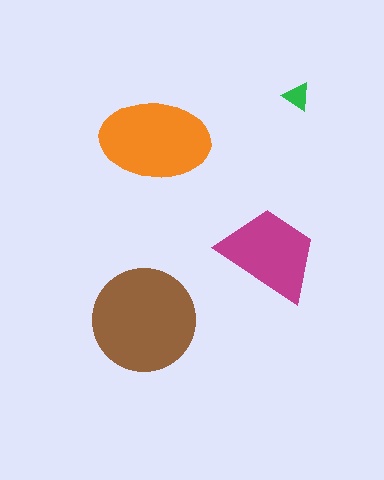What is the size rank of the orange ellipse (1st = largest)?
2nd.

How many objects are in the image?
There are 4 objects in the image.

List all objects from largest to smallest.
The brown circle, the orange ellipse, the magenta trapezoid, the green triangle.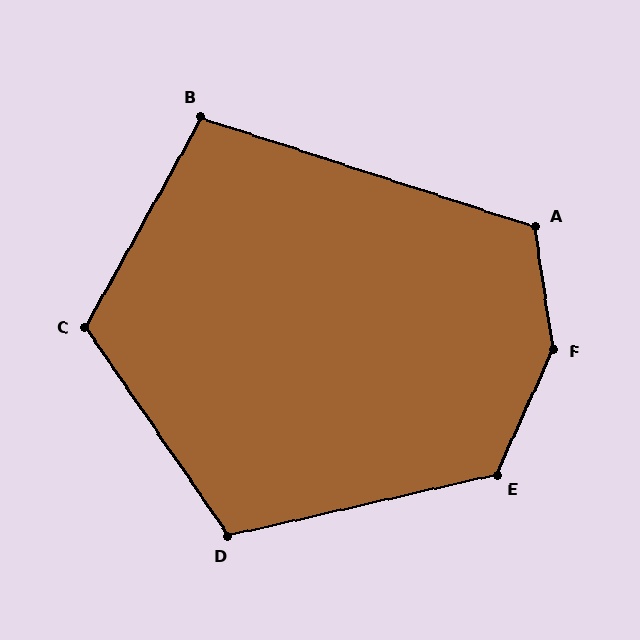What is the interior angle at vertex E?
Approximately 127 degrees (obtuse).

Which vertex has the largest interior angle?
F, at approximately 148 degrees.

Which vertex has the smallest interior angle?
B, at approximately 101 degrees.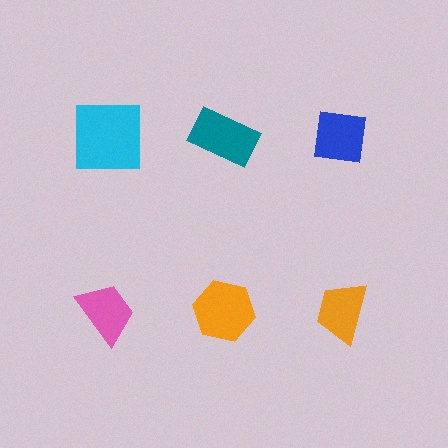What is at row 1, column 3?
A blue square.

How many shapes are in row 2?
3 shapes.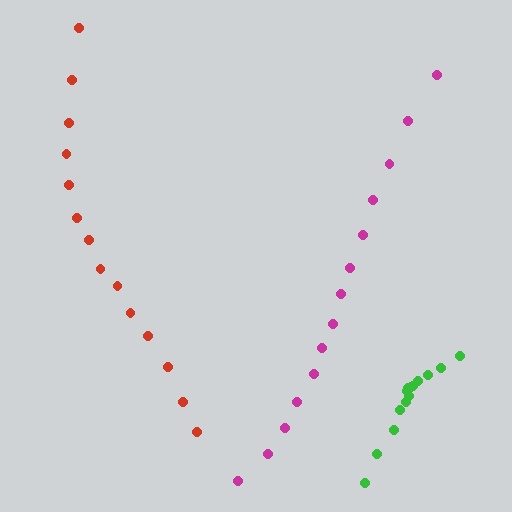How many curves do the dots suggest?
There are 3 distinct paths.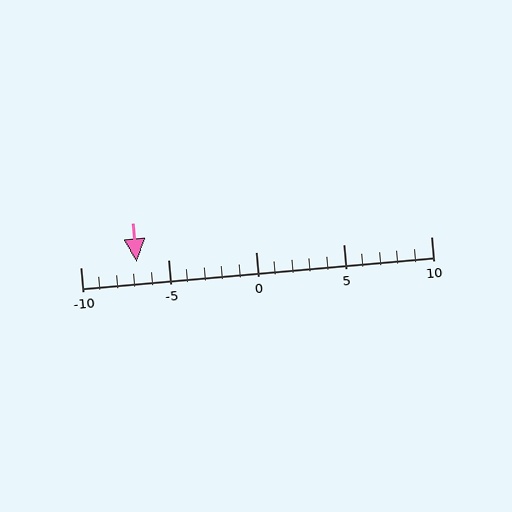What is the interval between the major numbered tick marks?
The major tick marks are spaced 5 units apart.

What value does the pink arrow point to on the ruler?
The pink arrow points to approximately -7.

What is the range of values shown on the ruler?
The ruler shows values from -10 to 10.